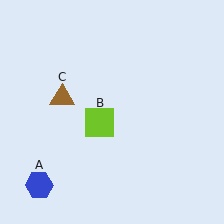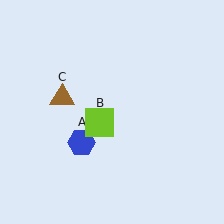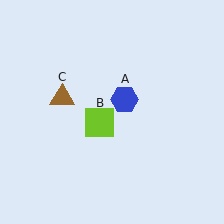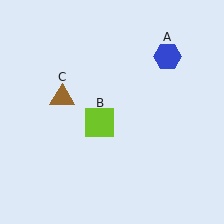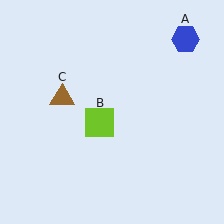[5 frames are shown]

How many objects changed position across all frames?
1 object changed position: blue hexagon (object A).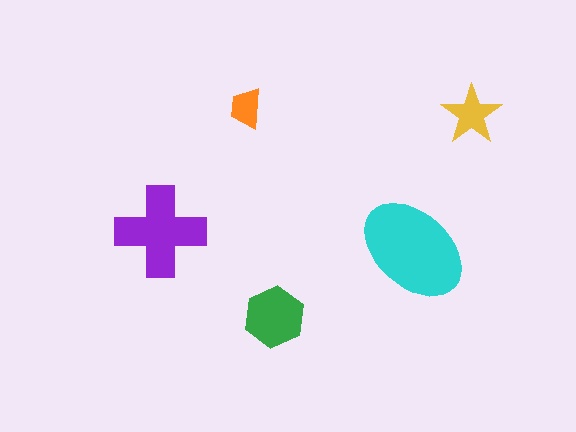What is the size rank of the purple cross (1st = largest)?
2nd.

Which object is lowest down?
The green hexagon is bottommost.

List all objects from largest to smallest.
The cyan ellipse, the purple cross, the green hexagon, the yellow star, the orange trapezoid.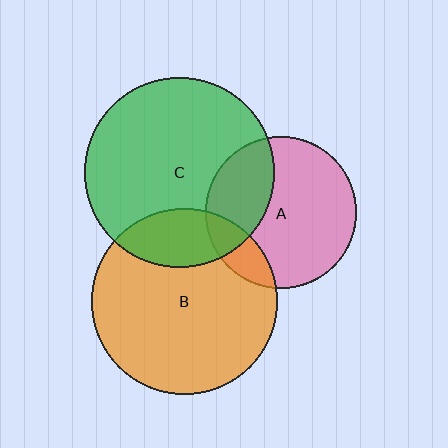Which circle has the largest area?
Circle C (green).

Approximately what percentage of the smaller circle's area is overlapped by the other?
Approximately 15%.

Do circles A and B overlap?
Yes.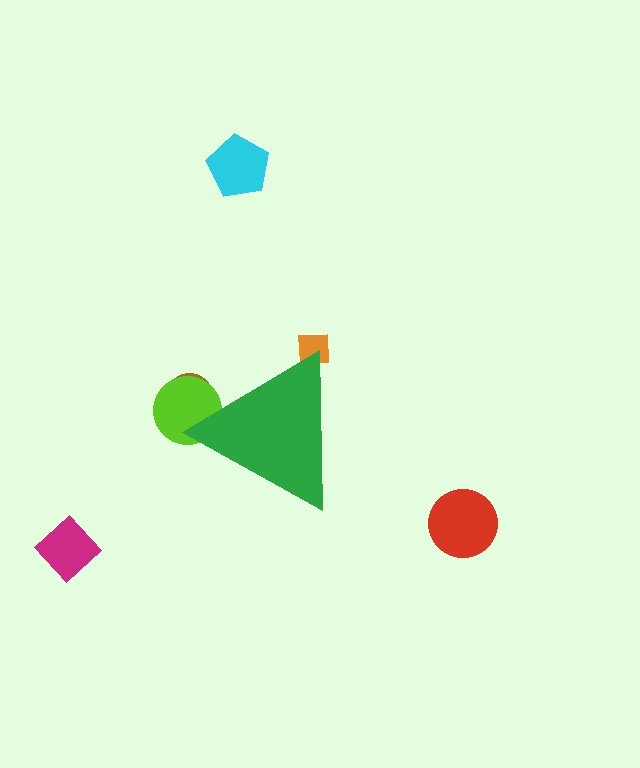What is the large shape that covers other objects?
A green triangle.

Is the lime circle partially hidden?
Yes, the lime circle is partially hidden behind the green triangle.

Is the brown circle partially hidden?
Yes, the brown circle is partially hidden behind the green triangle.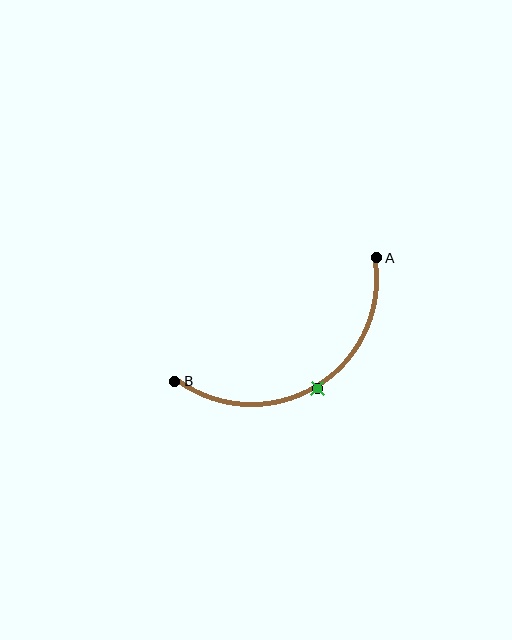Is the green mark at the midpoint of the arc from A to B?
Yes. The green mark lies on the arc at equal arc-length from both A and B — it is the arc midpoint.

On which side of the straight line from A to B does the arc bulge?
The arc bulges below the straight line connecting A and B.